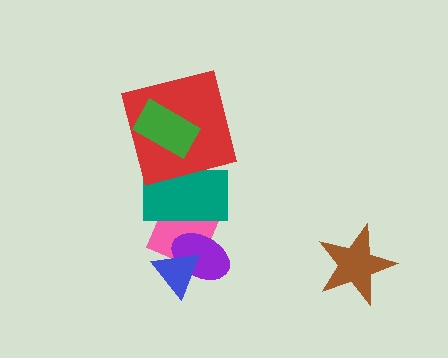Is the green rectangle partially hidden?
No, no other shape covers it.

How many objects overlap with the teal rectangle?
3 objects overlap with the teal rectangle.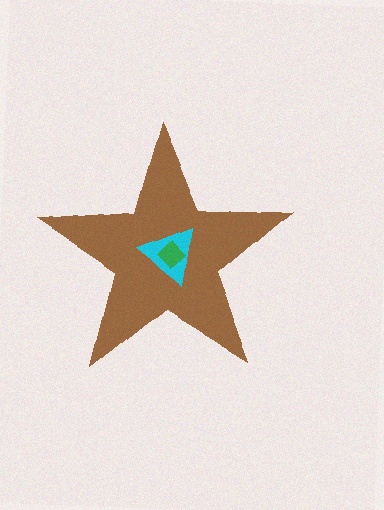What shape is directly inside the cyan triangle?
The green diamond.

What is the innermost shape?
The green diamond.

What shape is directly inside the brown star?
The cyan triangle.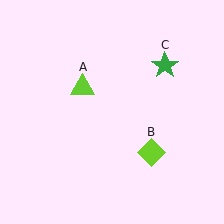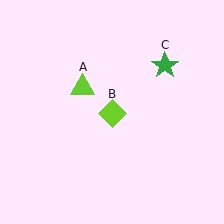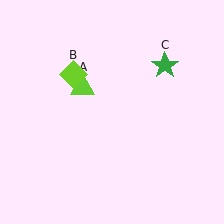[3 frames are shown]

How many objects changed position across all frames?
1 object changed position: lime diamond (object B).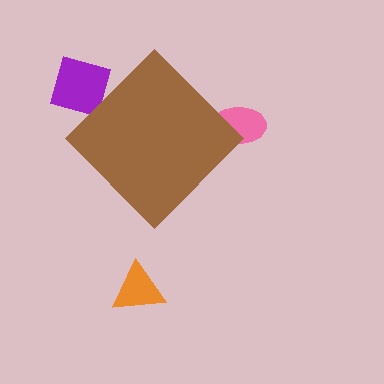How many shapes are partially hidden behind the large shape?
2 shapes are partially hidden.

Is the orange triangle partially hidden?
No, the orange triangle is fully visible.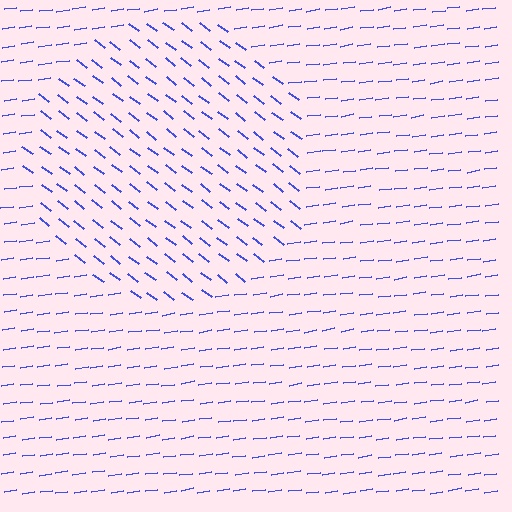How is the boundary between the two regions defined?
The boundary is defined purely by a change in line orientation (approximately 45 degrees difference). All lines are the same color and thickness.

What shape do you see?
I see a circle.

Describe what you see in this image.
The image is filled with small blue line segments. A circle region in the image has lines oriented differently from the surrounding lines, creating a visible texture boundary.